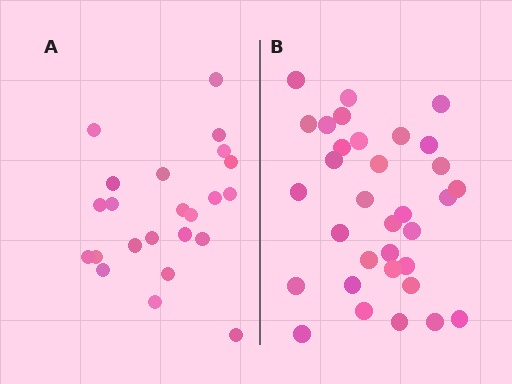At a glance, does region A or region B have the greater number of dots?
Region B (the right region) has more dots.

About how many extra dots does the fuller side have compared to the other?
Region B has roughly 10 or so more dots than region A.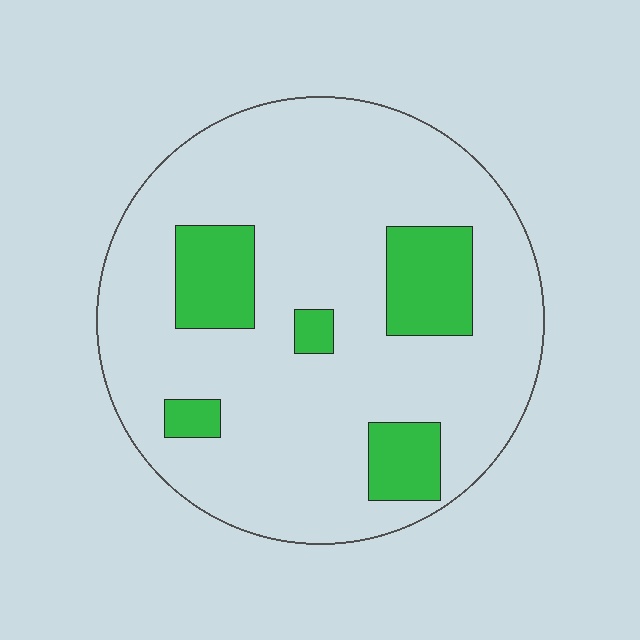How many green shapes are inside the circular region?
5.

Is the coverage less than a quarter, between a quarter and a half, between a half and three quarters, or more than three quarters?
Less than a quarter.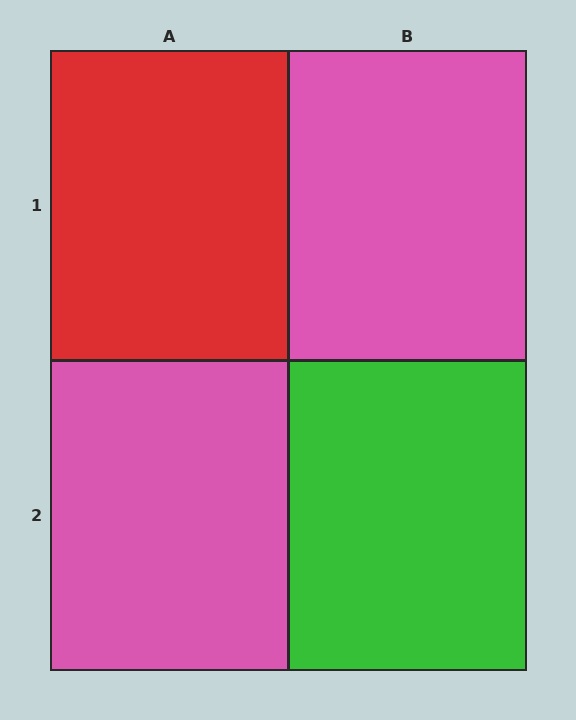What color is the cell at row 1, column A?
Red.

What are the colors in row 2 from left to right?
Pink, green.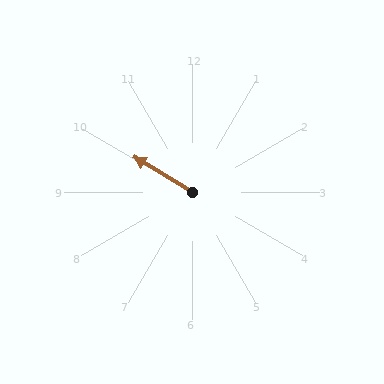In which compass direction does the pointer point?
Northwest.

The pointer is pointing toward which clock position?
Roughly 10 o'clock.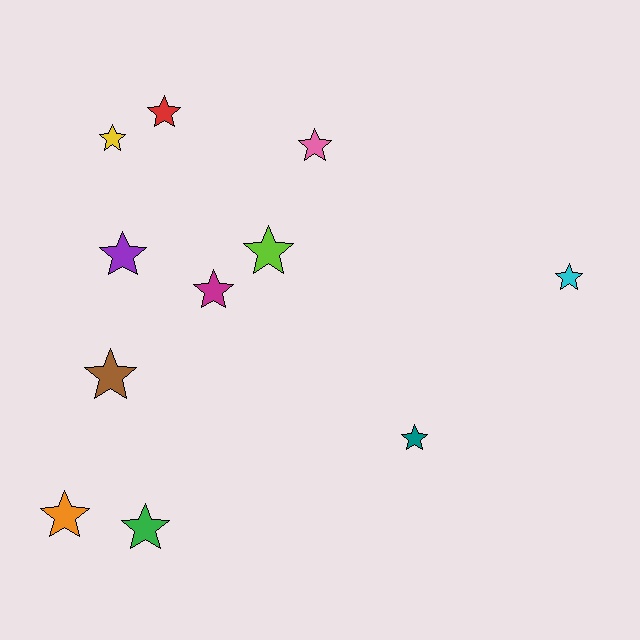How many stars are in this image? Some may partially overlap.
There are 11 stars.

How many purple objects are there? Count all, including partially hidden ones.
There is 1 purple object.